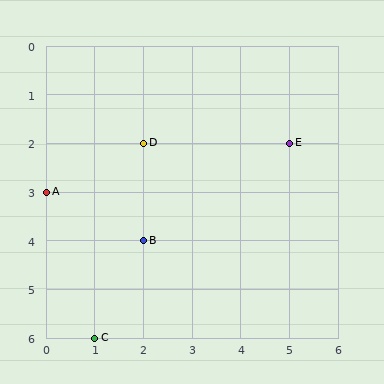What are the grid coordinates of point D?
Point D is at grid coordinates (2, 2).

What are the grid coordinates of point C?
Point C is at grid coordinates (1, 6).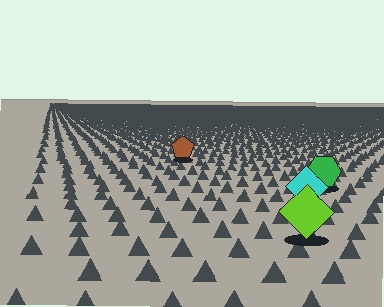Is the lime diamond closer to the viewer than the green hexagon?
Yes. The lime diamond is closer — you can tell from the texture gradient: the ground texture is coarser near it.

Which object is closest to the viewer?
The lime diamond is closest. The texture marks near it are larger and more spread out.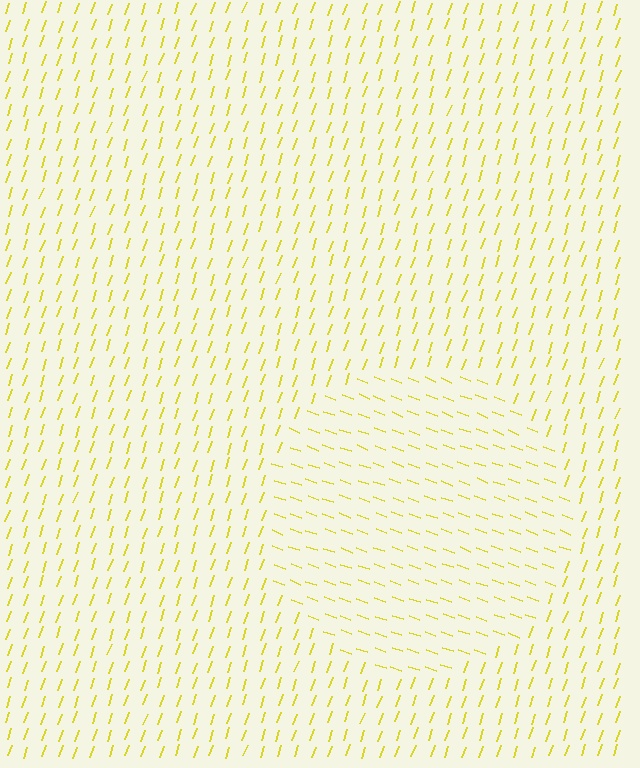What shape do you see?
I see a circle.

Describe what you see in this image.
The image is filled with small yellow line segments. A circle region in the image has lines oriented differently from the surrounding lines, creating a visible texture boundary.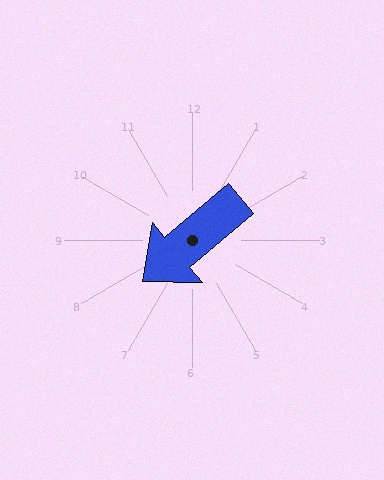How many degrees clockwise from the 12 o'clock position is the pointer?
Approximately 230 degrees.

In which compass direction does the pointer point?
Southwest.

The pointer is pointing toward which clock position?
Roughly 8 o'clock.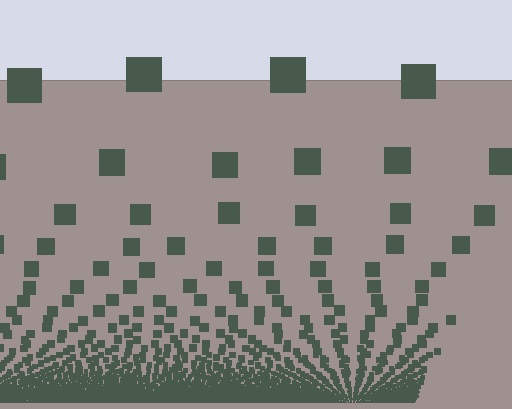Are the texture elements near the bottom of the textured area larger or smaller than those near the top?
Smaller. The gradient is inverted — elements near the bottom are smaller and denser.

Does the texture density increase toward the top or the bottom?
Density increases toward the bottom.